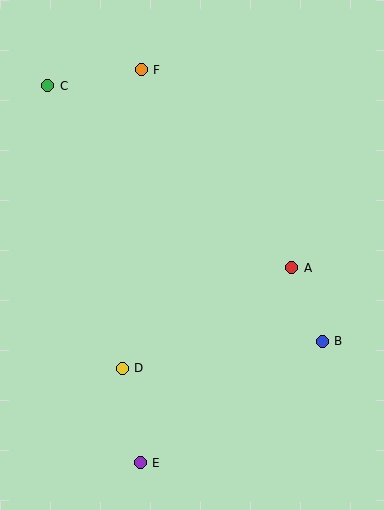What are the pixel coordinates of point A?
Point A is at (292, 268).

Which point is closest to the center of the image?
Point A at (292, 268) is closest to the center.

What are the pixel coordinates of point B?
Point B is at (322, 341).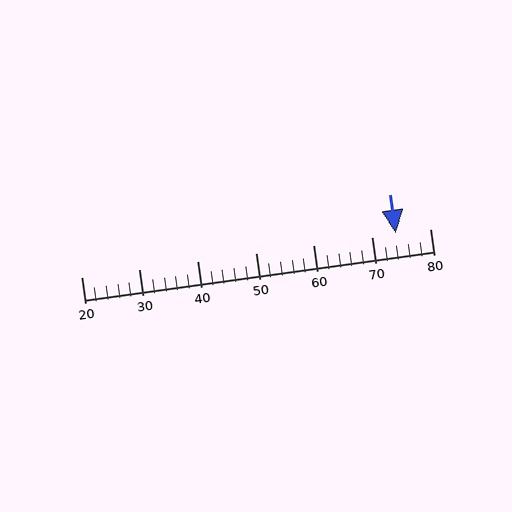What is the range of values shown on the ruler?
The ruler shows values from 20 to 80.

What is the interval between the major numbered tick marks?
The major tick marks are spaced 10 units apart.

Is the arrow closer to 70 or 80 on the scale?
The arrow is closer to 70.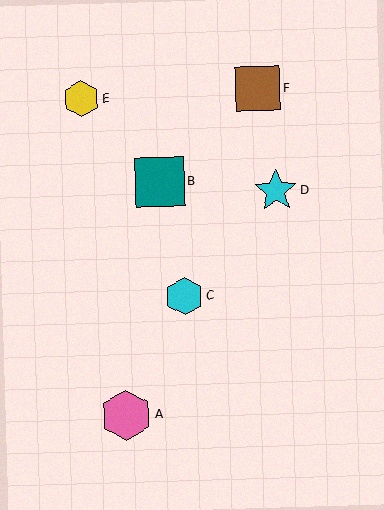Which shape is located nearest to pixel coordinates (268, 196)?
The cyan star (labeled D) at (276, 191) is nearest to that location.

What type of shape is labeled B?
Shape B is a teal square.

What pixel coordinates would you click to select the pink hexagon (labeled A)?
Click at (126, 415) to select the pink hexagon A.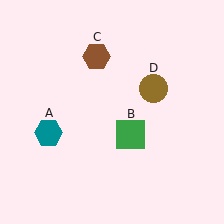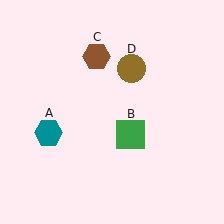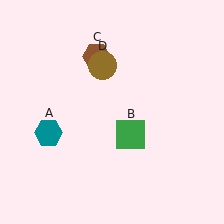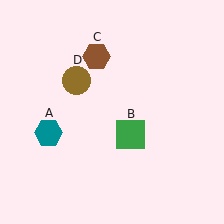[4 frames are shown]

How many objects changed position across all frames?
1 object changed position: brown circle (object D).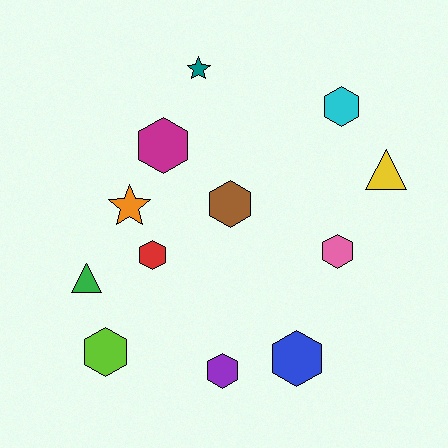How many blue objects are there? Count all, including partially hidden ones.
There is 1 blue object.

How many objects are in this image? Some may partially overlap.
There are 12 objects.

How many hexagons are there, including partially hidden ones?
There are 8 hexagons.